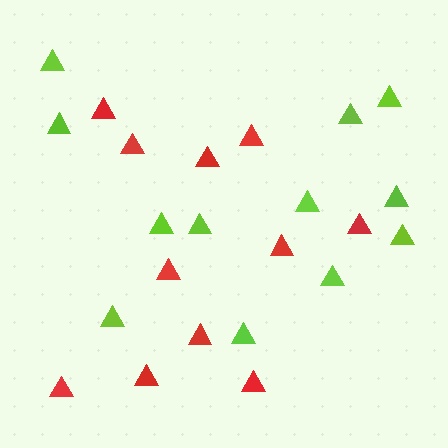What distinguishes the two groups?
There are 2 groups: one group of red triangles (11) and one group of lime triangles (12).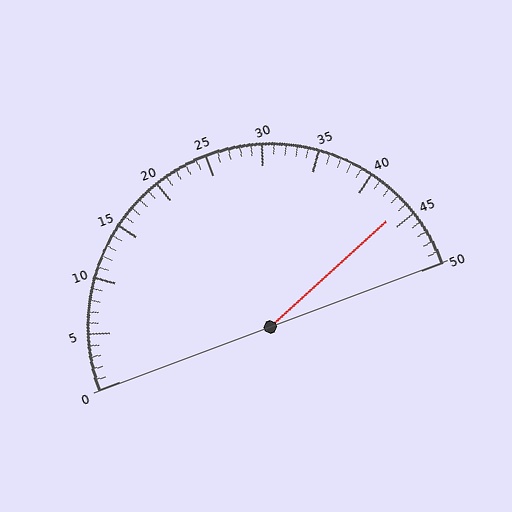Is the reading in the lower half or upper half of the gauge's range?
The reading is in the upper half of the range (0 to 50).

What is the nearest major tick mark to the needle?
The nearest major tick mark is 45.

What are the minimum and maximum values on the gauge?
The gauge ranges from 0 to 50.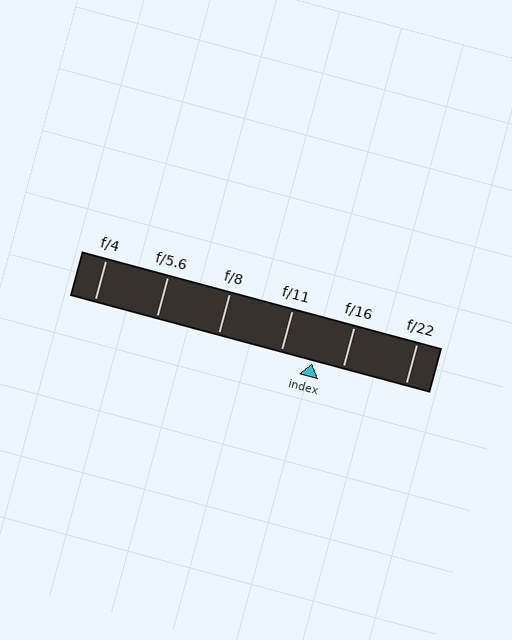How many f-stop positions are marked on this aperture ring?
There are 6 f-stop positions marked.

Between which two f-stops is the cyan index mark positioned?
The index mark is between f/11 and f/16.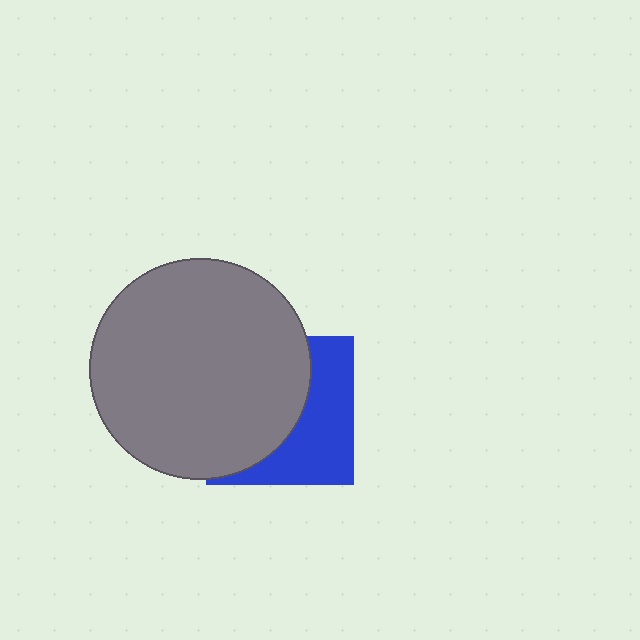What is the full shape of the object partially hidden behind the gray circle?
The partially hidden object is a blue square.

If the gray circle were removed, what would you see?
You would see the complete blue square.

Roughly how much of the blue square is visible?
A small part of it is visible (roughly 43%).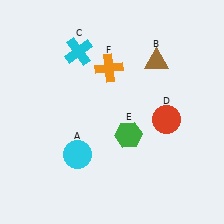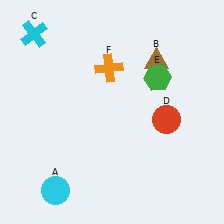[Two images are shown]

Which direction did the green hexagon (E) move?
The green hexagon (E) moved up.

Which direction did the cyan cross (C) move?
The cyan cross (C) moved left.